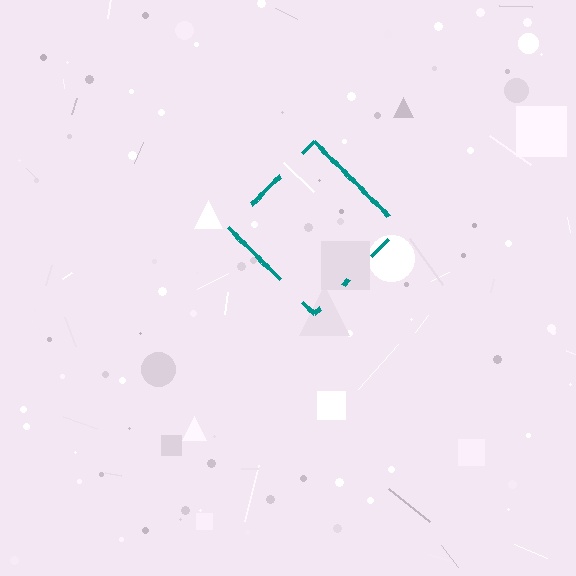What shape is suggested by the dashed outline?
The dashed outline suggests a diamond.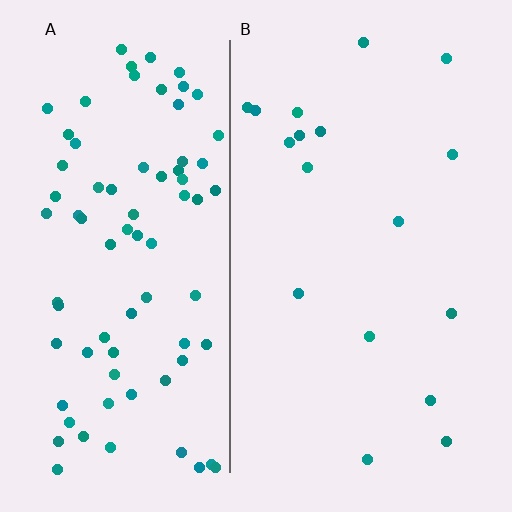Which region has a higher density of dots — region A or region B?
A (the left).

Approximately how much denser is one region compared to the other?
Approximately 4.6× — region A over region B.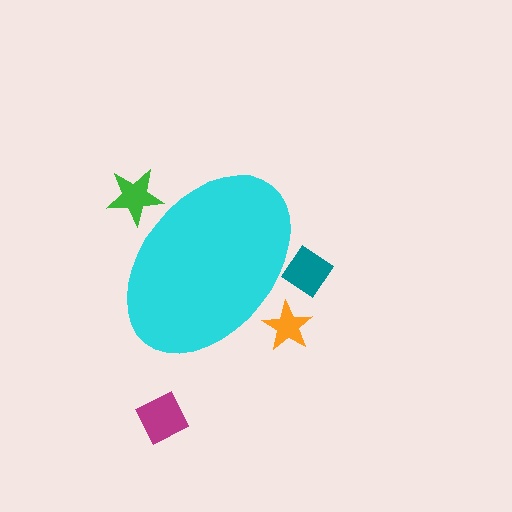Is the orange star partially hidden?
Yes, the orange star is partially hidden behind the cyan ellipse.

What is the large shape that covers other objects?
A cyan ellipse.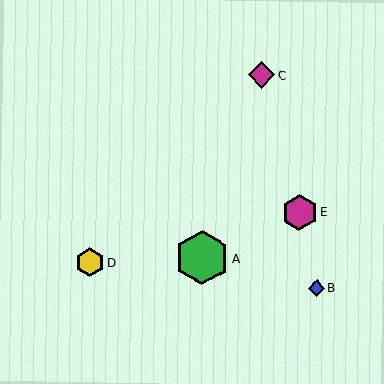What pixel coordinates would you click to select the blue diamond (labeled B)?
Click at (316, 288) to select the blue diamond B.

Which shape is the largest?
The green hexagon (labeled A) is the largest.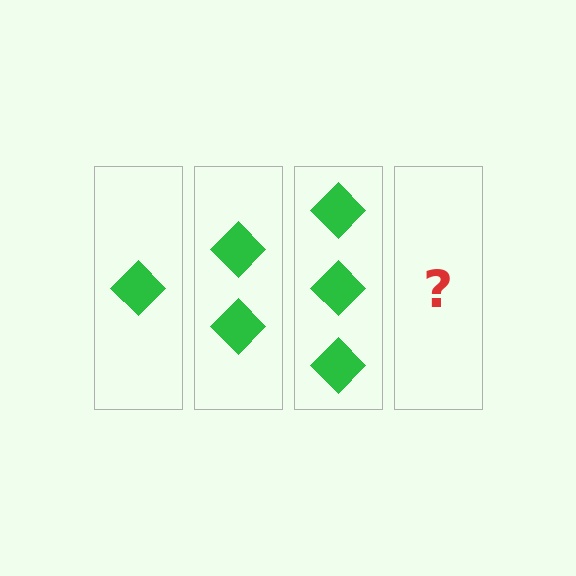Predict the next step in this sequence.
The next step is 4 diamonds.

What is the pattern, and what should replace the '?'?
The pattern is that each step adds one more diamond. The '?' should be 4 diamonds.